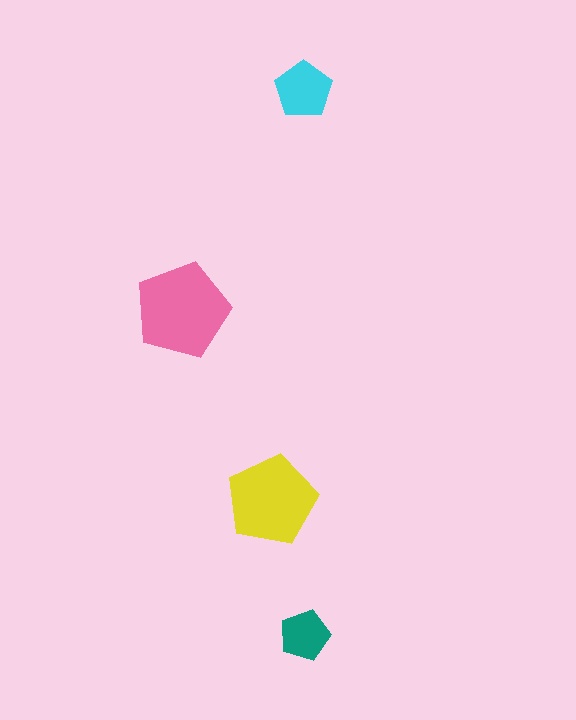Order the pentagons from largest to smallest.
the pink one, the yellow one, the cyan one, the teal one.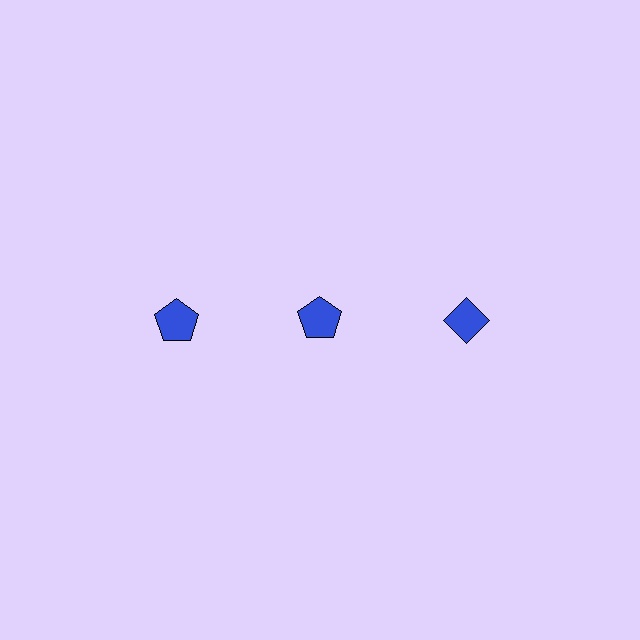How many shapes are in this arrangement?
There are 3 shapes arranged in a grid pattern.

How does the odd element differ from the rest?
It has a different shape: diamond instead of pentagon.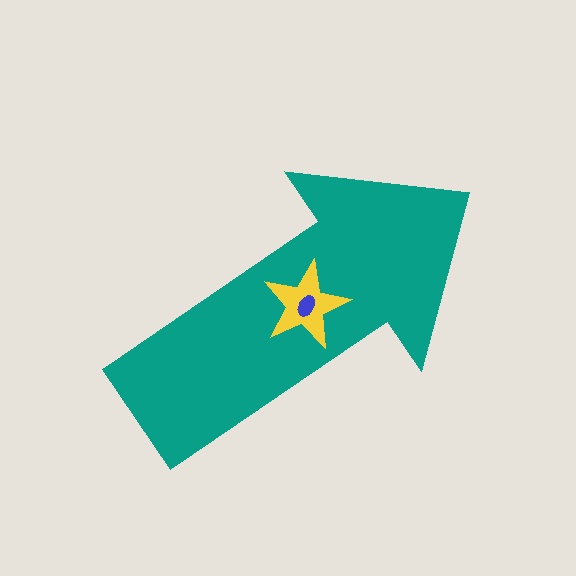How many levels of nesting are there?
3.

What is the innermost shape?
The blue ellipse.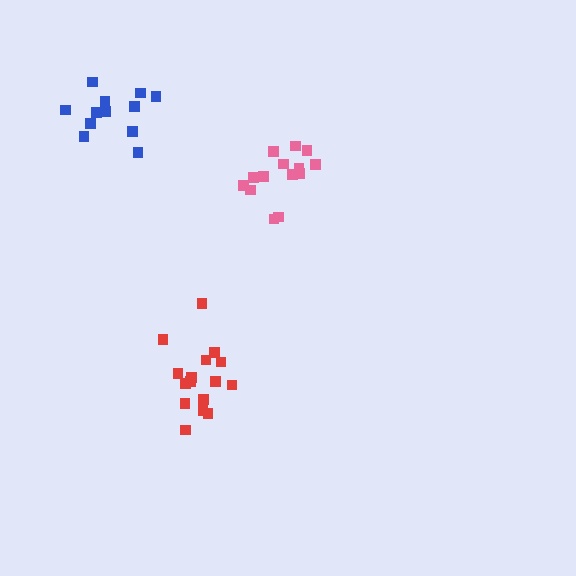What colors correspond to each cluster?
The clusters are colored: red, pink, blue.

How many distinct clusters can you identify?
There are 3 distinct clusters.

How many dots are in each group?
Group 1: 16 dots, Group 2: 14 dots, Group 3: 12 dots (42 total).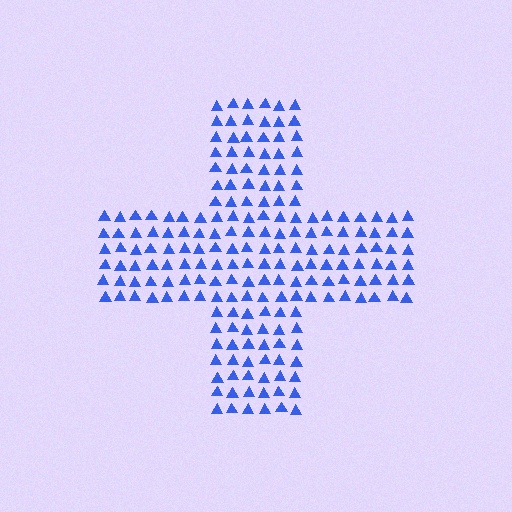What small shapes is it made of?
It is made of small triangles.